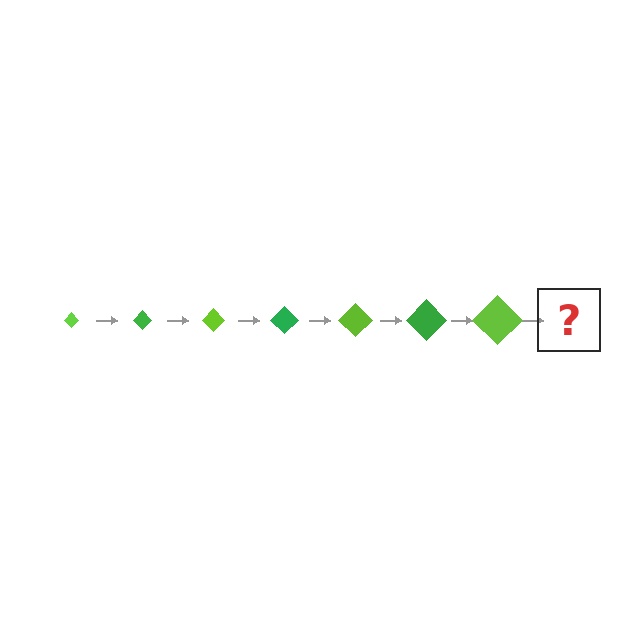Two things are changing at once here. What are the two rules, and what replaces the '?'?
The two rules are that the diamond grows larger each step and the color cycles through lime and green. The '?' should be a green diamond, larger than the previous one.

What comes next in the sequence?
The next element should be a green diamond, larger than the previous one.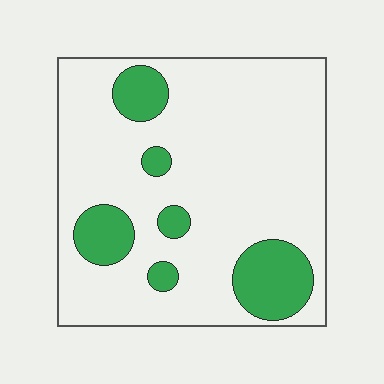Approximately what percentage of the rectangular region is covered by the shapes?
Approximately 20%.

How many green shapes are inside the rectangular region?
6.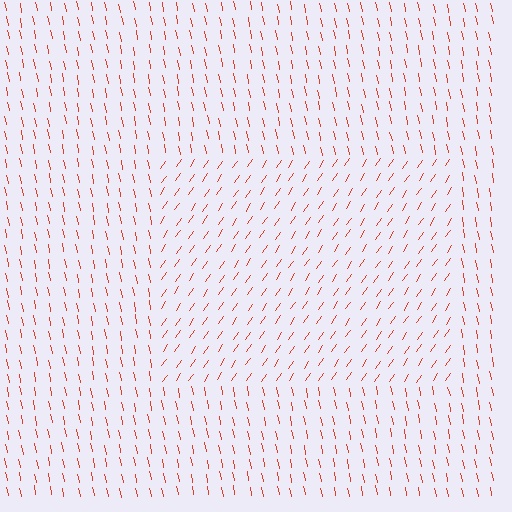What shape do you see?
I see a rectangle.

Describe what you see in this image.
The image is filled with small red line segments. A rectangle region in the image has lines oriented differently from the surrounding lines, creating a visible texture boundary.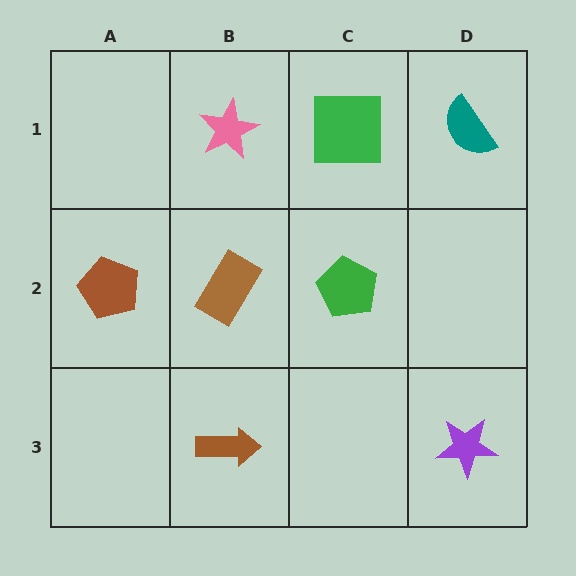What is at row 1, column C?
A green square.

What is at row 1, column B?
A pink star.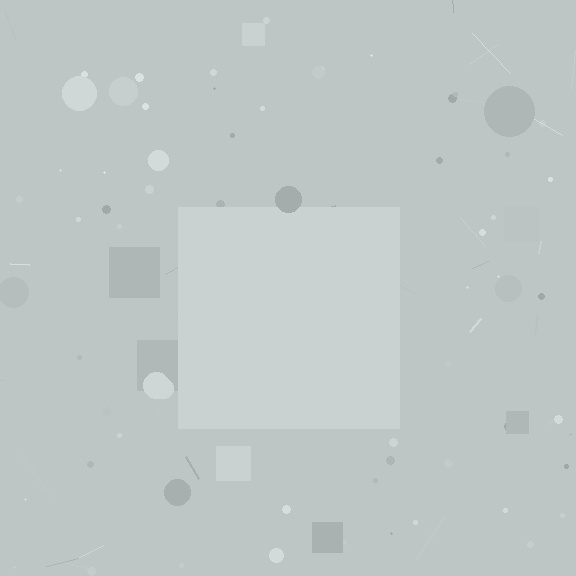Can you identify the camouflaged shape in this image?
The camouflaged shape is a square.